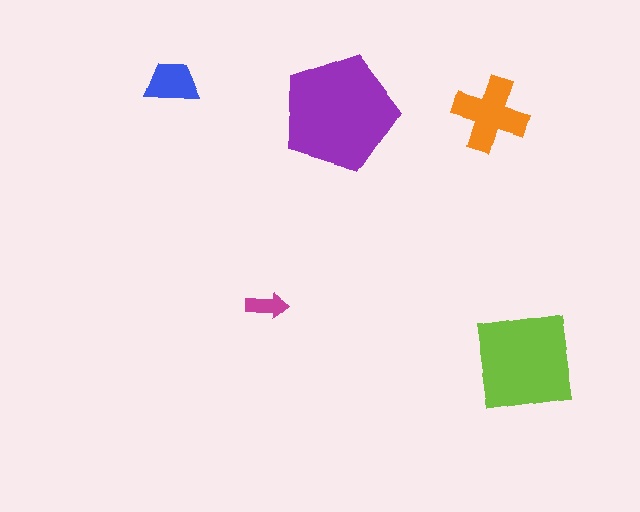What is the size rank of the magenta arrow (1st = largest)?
5th.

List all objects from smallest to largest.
The magenta arrow, the blue trapezoid, the orange cross, the lime square, the purple pentagon.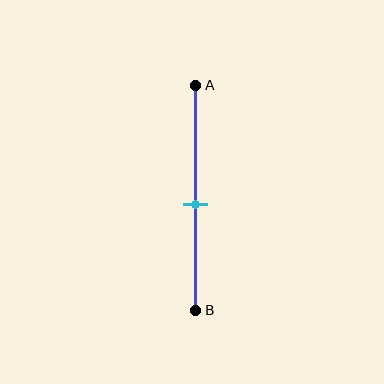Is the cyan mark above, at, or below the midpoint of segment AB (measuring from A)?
The cyan mark is approximately at the midpoint of segment AB.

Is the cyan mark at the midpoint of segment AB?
Yes, the mark is approximately at the midpoint.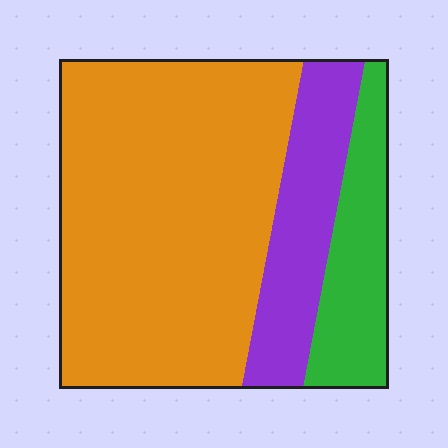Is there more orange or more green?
Orange.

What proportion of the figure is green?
Green covers 17% of the figure.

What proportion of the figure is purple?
Purple takes up about one fifth (1/5) of the figure.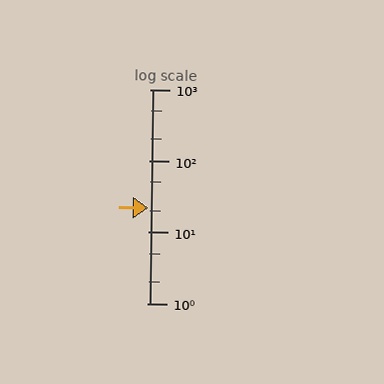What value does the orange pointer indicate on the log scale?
The pointer indicates approximately 22.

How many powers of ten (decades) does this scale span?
The scale spans 3 decades, from 1 to 1000.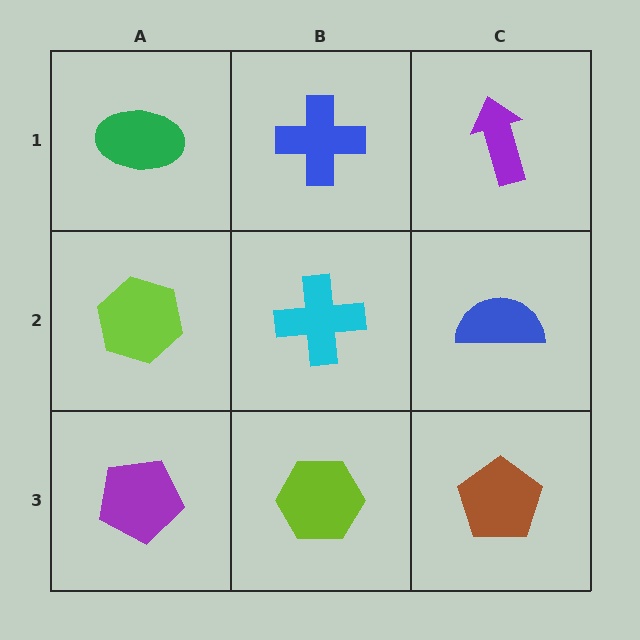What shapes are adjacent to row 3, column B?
A cyan cross (row 2, column B), a purple pentagon (row 3, column A), a brown pentagon (row 3, column C).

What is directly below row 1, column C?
A blue semicircle.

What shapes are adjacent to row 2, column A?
A green ellipse (row 1, column A), a purple pentagon (row 3, column A), a cyan cross (row 2, column B).